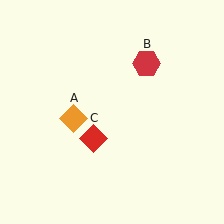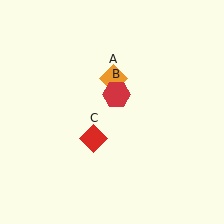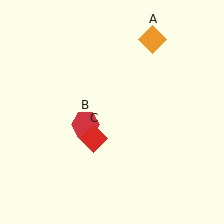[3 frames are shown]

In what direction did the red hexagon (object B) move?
The red hexagon (object B) moved down and to the left.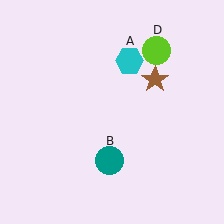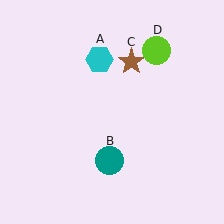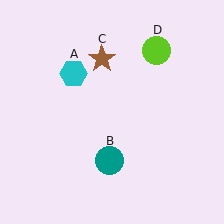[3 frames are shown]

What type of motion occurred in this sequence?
The cyan hexagon (object A), brown star (object C) rotated counterclockwise around the center of the scene.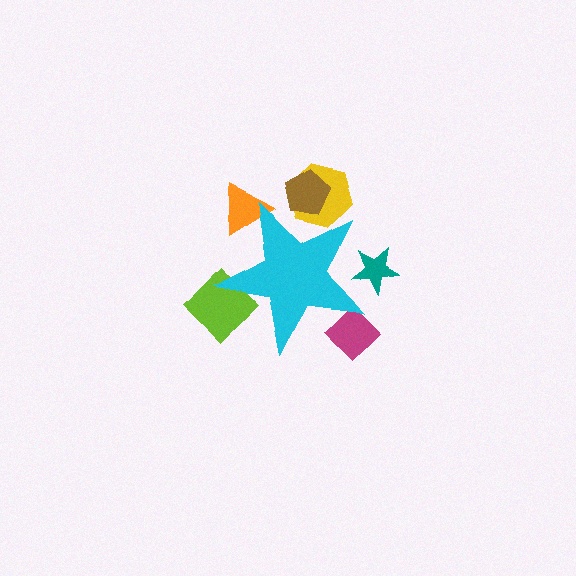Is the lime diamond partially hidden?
Yes, the lime diamond is partially hidden behind the cyan star.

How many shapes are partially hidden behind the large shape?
6 shapes are partially hidden.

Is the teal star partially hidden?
Yes, the teal star is partially hidden behind the cyan star.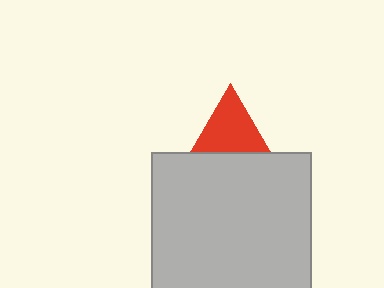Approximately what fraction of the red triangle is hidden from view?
Roughly 51% of the red triangle is hidden behind the light gray rectangle.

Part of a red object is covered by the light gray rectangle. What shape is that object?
It is a triangle.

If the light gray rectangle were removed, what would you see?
You would see the complete red triangle.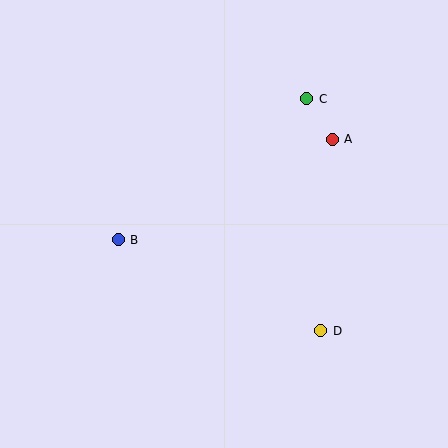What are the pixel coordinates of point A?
Point A is at (332, 139).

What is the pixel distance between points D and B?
The distance between D and B is 222 pixels.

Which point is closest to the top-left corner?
Point B is closest to the top-left corner.